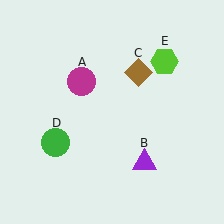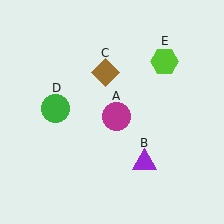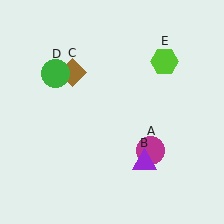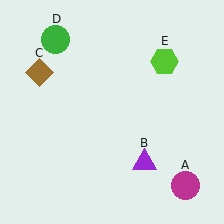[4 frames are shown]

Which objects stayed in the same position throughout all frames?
Purple triangle (object B) and lime hexagon (object E) remained stationary.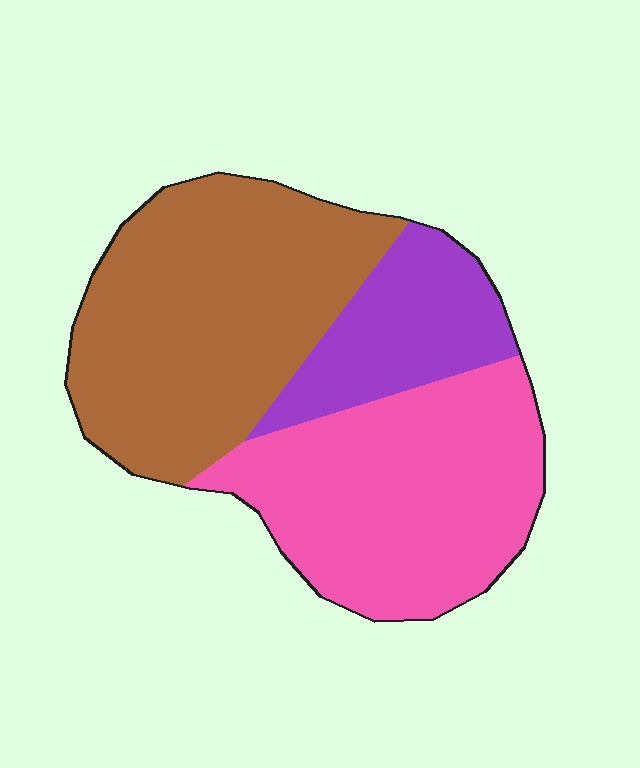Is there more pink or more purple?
Pink.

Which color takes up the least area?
Purple, at roughly 20%.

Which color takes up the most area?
Brown, at roughly 45%.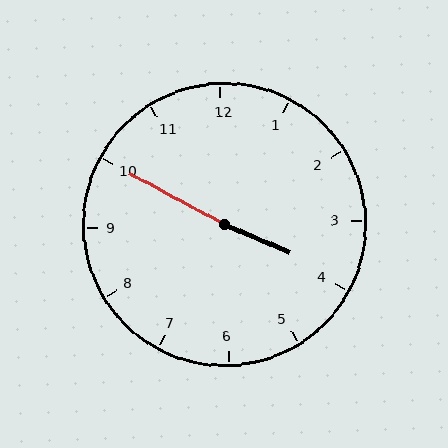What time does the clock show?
3:50.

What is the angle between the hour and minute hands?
Approximately 175 degrees.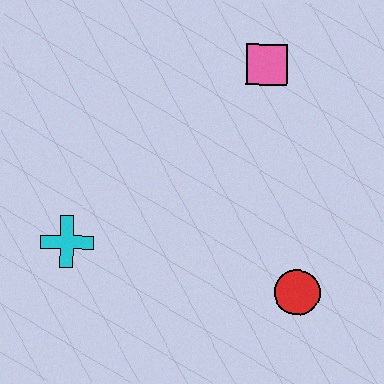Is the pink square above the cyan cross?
Yes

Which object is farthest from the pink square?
The cyan cross is farthest from the pink square.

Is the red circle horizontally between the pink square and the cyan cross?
No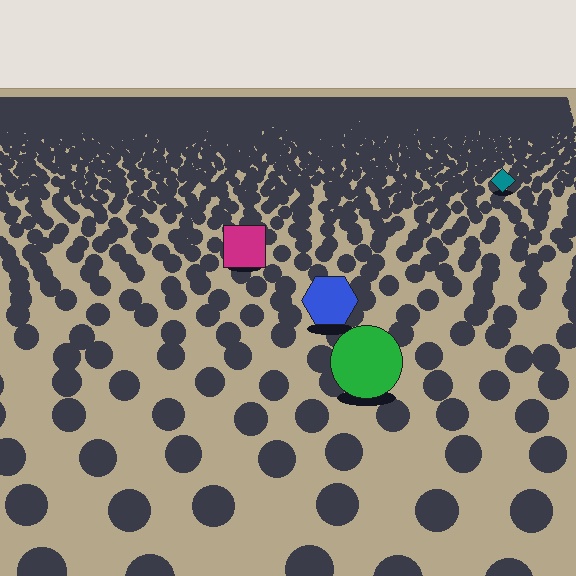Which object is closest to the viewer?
The green circle is closest. The texture marks near it are larger and more spread out.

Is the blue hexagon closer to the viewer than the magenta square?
Yes. The blue hexagon is closer — you can tell from the texture gradient: the ground texture is coarser near it.